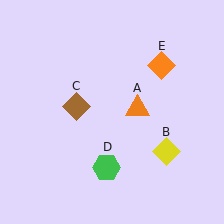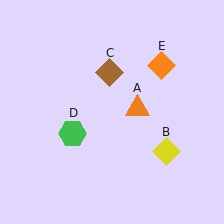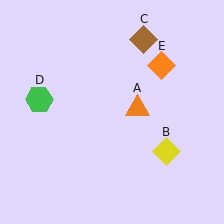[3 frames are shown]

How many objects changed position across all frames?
2 objects changed position: brown diamond (object C), green hexagon (object D).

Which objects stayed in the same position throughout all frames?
Orange triangle (object A) and yellow diamond (object B) and orange diamond (object E) remained stationary.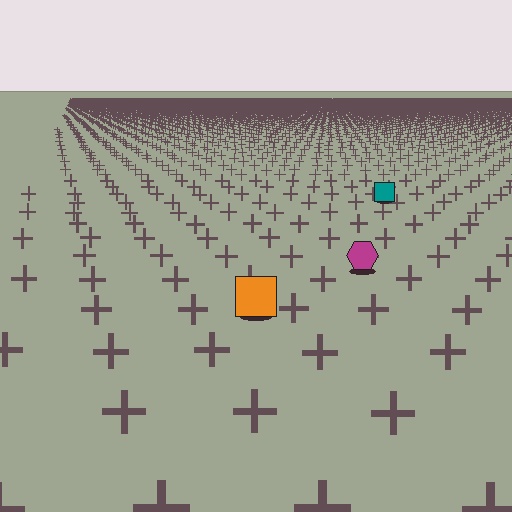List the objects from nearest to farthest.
From nearest to farthest: the orange square, the magenta hexagon, the teal square.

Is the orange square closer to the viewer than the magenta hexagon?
Yes. The orange square is closer — you can tell from the texture gradient: the ground texture is coarser near it.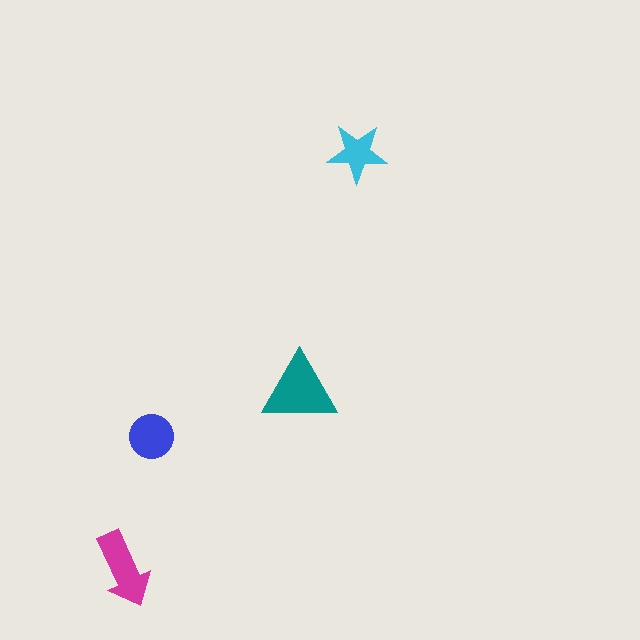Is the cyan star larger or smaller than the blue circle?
Smaller.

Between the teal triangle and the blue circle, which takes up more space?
The teal triangle.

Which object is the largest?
The teal triangle.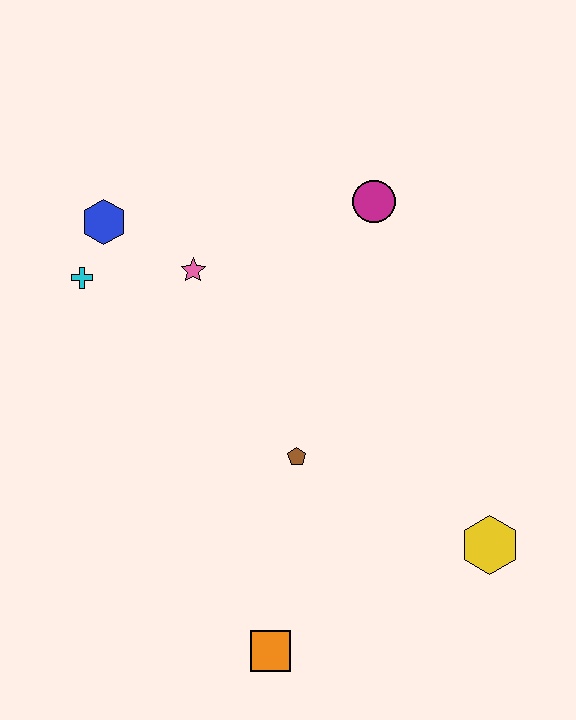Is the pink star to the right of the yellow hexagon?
No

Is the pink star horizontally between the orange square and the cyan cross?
Yes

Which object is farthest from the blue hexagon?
The yellow hexagon is farthest from the blue hexagon.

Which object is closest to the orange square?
The brown pentagon is closest to the orange square.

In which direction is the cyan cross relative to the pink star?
The cyan cross is to the left of the pink star.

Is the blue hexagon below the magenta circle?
Yes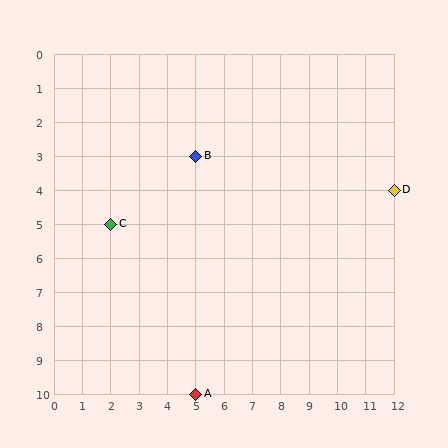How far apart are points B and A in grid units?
Points B and A are 7 rows apart.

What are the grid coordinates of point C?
Point C is at grid coordinates (2, 5).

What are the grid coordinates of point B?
Point B is at grid coordinates (5, 3).